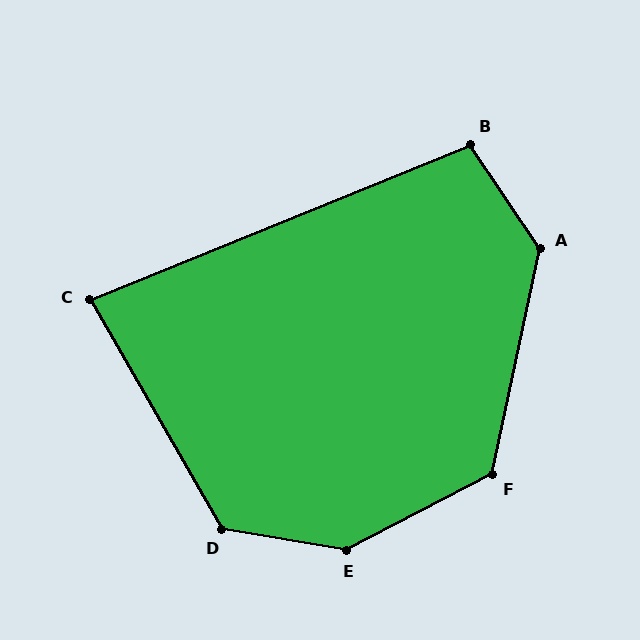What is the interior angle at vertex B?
Approximately 102 degrees (obtuse).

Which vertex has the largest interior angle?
E, at approximately 143 degrees.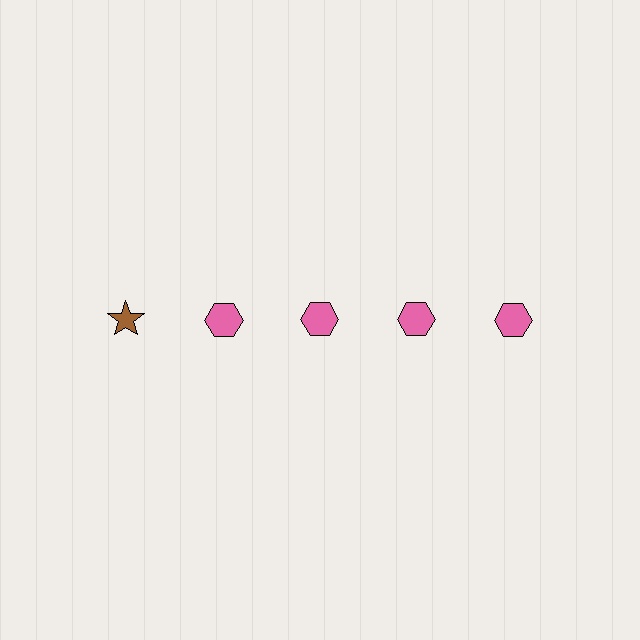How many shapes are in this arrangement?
There are 5 shapes arranged in a grid pattern.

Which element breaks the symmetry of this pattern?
The brown star in the top row, leftmost column breaks the symmetry. All other shapes are pink hexagons.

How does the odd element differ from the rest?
It differs in both color (brown instead of pink) and shape (star instead of hexagon).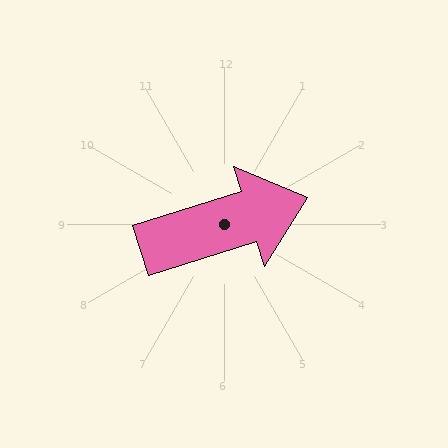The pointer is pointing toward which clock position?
Roughly 2 o'clock.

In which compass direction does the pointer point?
East.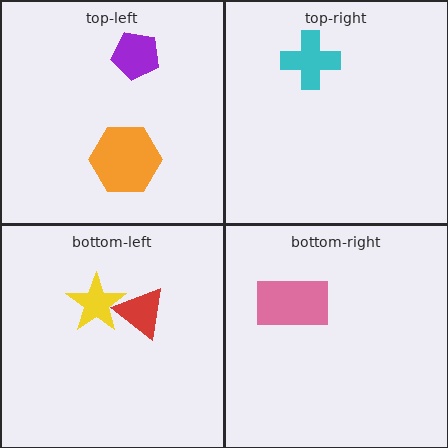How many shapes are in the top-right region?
1.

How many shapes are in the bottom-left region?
2.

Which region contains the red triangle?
The bottom-left region.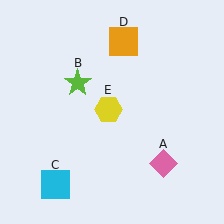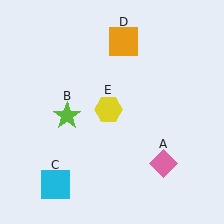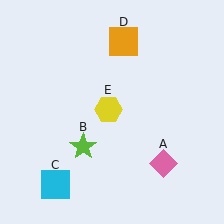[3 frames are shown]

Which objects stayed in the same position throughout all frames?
Pink diamond (object A) and cyan square (object C) and orange square (object D) and yellow hexagon (object E) remained stationary.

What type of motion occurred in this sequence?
The lime star (object B) rotated counterclockwise around the center of the scene.